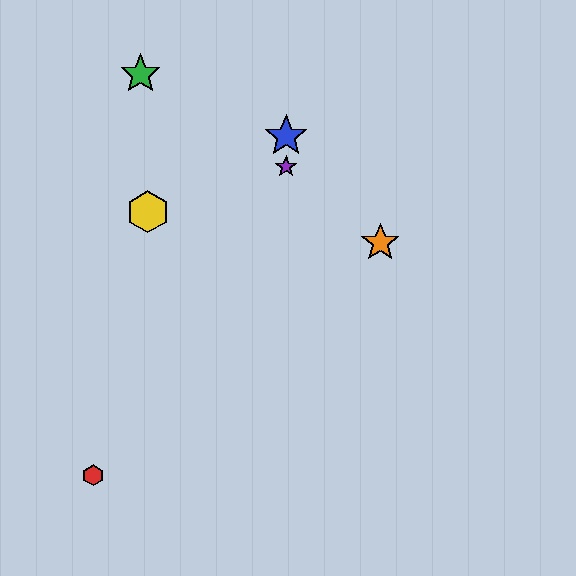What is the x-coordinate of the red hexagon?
The red hexagon is at x≈93.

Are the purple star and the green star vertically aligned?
No, the purple star is at x≈286 and the green star is at x≈141.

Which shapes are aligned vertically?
The blue star, the purple star are aligned vertically.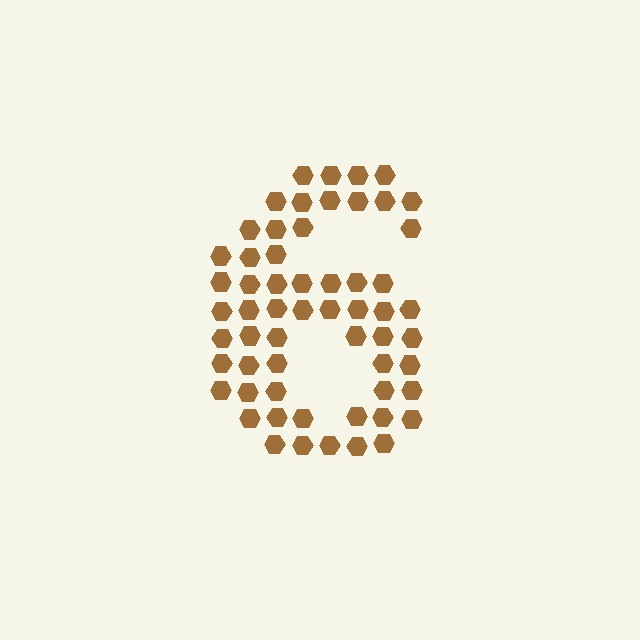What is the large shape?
The large shape is the digit 6.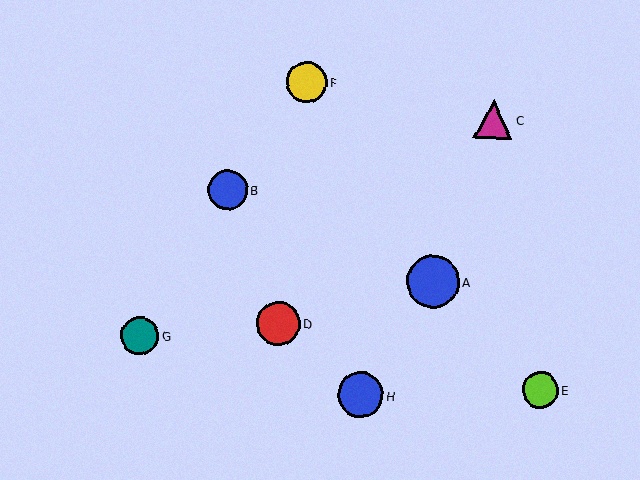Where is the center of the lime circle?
The center of the lime circle is at (540, 390).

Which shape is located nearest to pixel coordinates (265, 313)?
The red circle (labeled D) at (278, 323) is nearest to that location.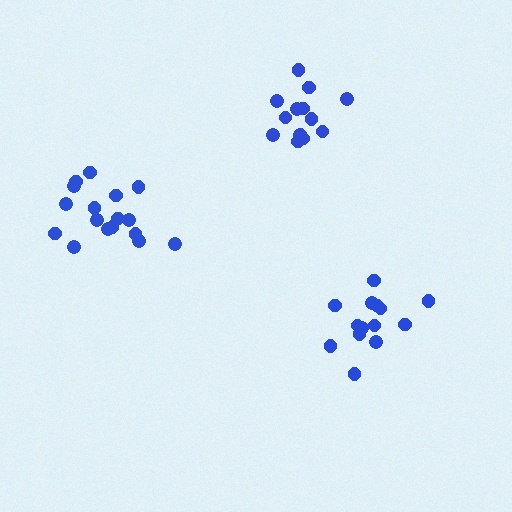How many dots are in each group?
Group 1: 14 dots, Group 2: 17 dots, Group 3: 14 dots (45 total).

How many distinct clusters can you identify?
There are 3 distinct clusters.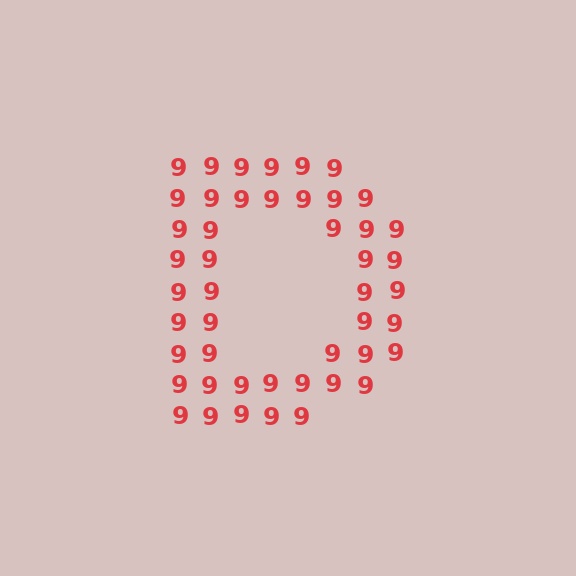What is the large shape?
The large shape is the letter D.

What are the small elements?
The small elements are digit 9's.